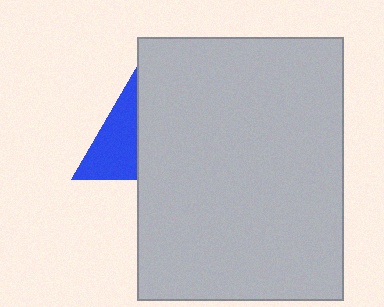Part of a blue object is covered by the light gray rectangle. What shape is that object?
It is a triangle.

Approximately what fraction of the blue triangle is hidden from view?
Roughly 53% of the blue triangle is hidden behind the light gray rectangle.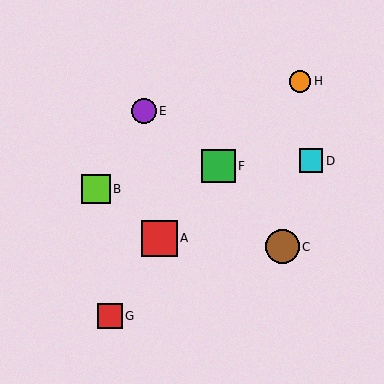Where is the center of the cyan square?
The center of the cyan square is at (311, 161).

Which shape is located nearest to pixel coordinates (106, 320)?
The red square (labeled G) at (110, 316) is nearest to that location.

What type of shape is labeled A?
Shape A is a red square.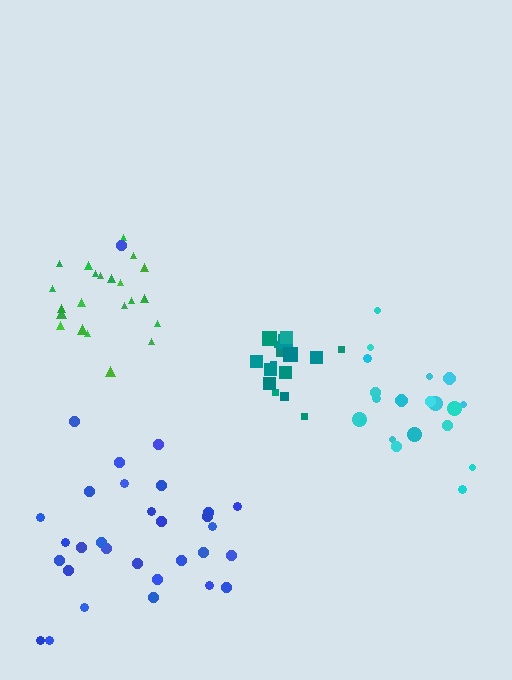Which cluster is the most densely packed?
Teal.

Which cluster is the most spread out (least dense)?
Blue.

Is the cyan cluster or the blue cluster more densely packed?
Cyan.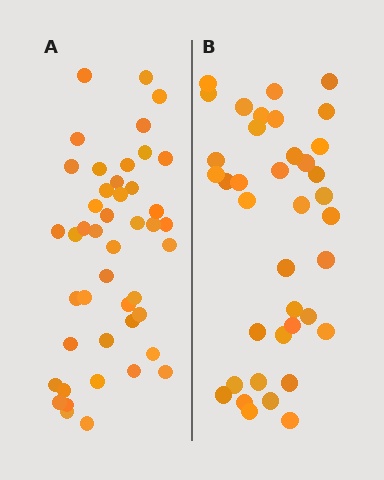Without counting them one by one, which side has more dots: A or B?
Region A (the left region) has more dots.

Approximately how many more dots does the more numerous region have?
Region A has roughly 8 or so more dots than region B.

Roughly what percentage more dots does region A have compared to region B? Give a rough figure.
About 20% more.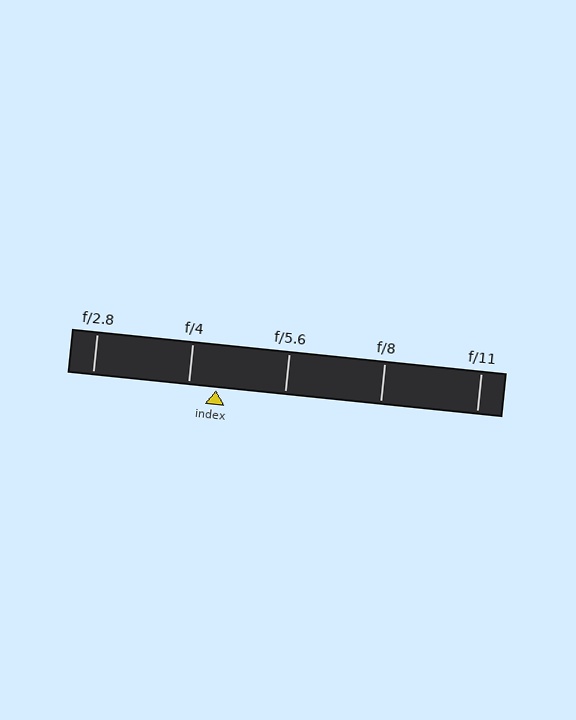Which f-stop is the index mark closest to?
The index mark is closest to f/4.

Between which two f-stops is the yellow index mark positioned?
The index mark is between f/4 and f/5.6.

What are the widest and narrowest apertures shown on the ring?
The widest aperture shown is f/2.8 and the narrowest is f/11.